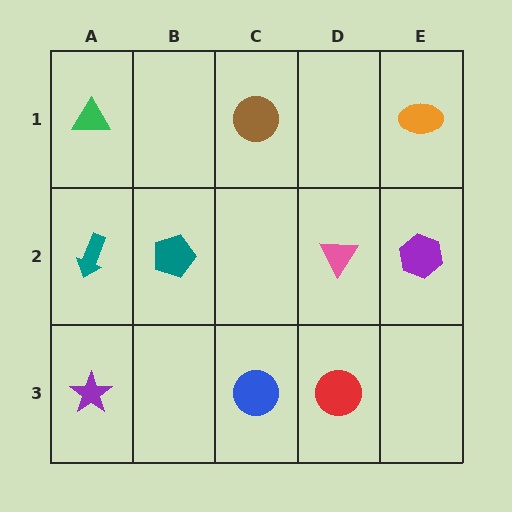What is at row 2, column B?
A teal pentagon.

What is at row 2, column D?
A pink triangle.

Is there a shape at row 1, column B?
No, that cell is empty.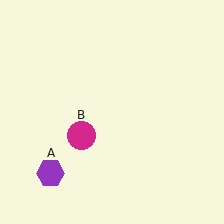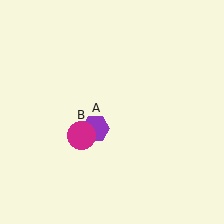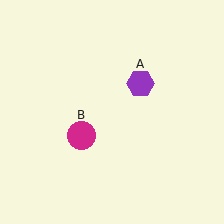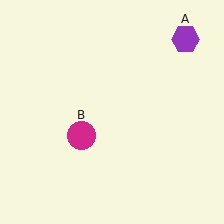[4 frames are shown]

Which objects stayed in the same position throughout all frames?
Magenta circle (object B) remained stationary.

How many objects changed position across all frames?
1 object changed position: purple hexagon (object A).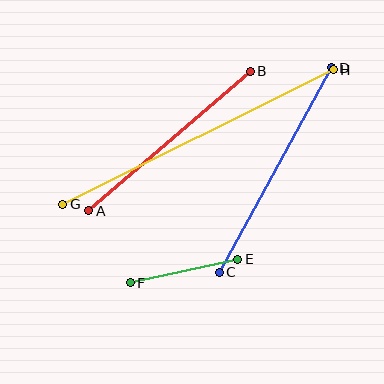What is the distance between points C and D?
The distance is approximately 234 pixels.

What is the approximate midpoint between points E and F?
The midpoint is at approximately (184, 271) pixels.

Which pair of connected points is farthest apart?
Points G and H are farthest apart.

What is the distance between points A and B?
The distance is approximately 213 pixels.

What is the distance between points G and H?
The distance is approximately 302 pixels.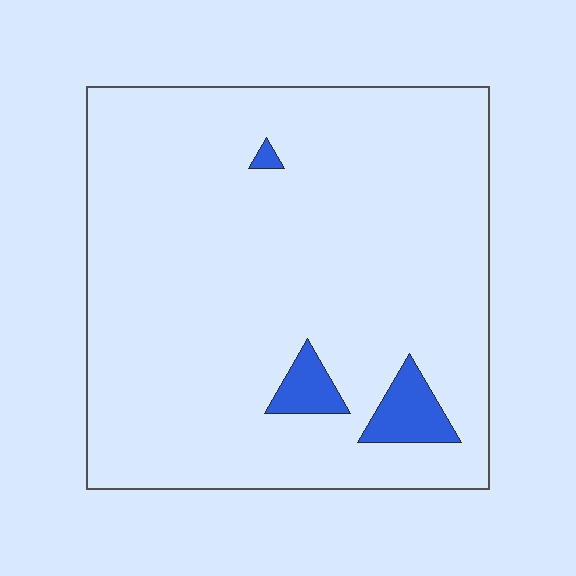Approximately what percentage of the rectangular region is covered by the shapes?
Approximately 5%.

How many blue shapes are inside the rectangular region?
3.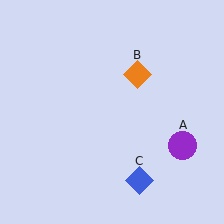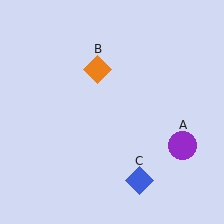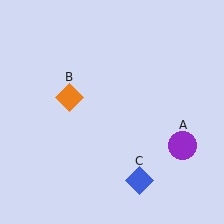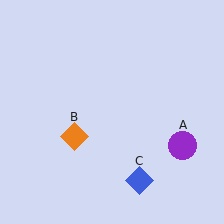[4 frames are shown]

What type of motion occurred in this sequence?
The orange diamond (object B) rotated counterclockwise around the center of the scene.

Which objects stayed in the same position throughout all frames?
Purple circle (object A) and blue diamond (object C) remained stationary.